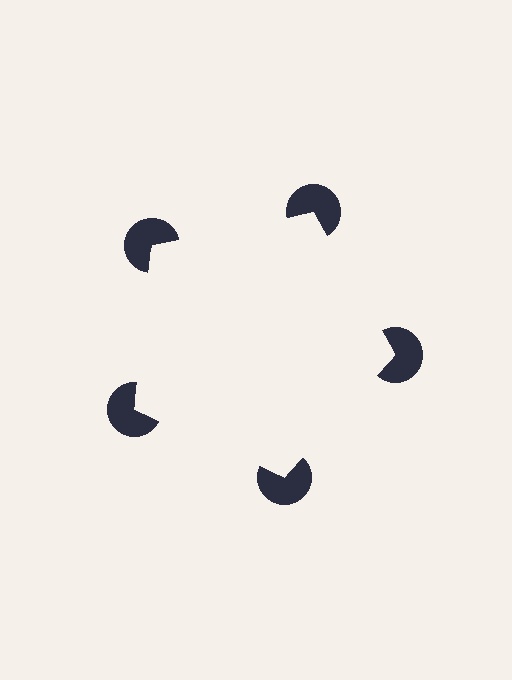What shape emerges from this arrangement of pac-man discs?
An illusory pentagon — its edges are inferred from the aligned wedge cuts in the pac-man discs, not physically drawn.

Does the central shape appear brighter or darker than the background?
It typically appears slightly brighter than the background, even though no actual brightness change is drawn.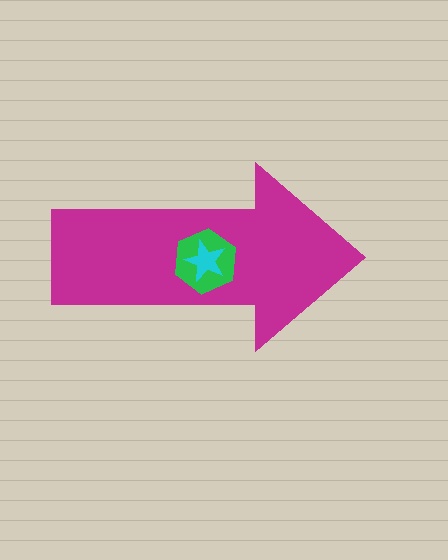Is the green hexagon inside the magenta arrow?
Yes.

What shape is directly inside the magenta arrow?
The green hexagon.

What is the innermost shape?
The cyan star.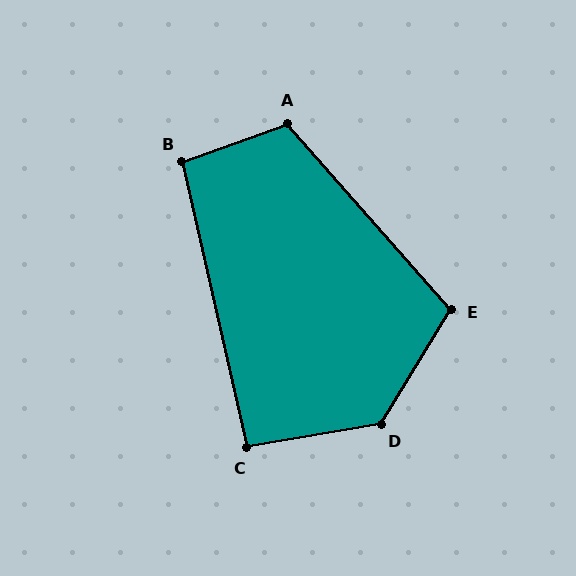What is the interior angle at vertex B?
Approximately 98 degrees (obtuse).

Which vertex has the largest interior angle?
D, at approximately 131 degrees.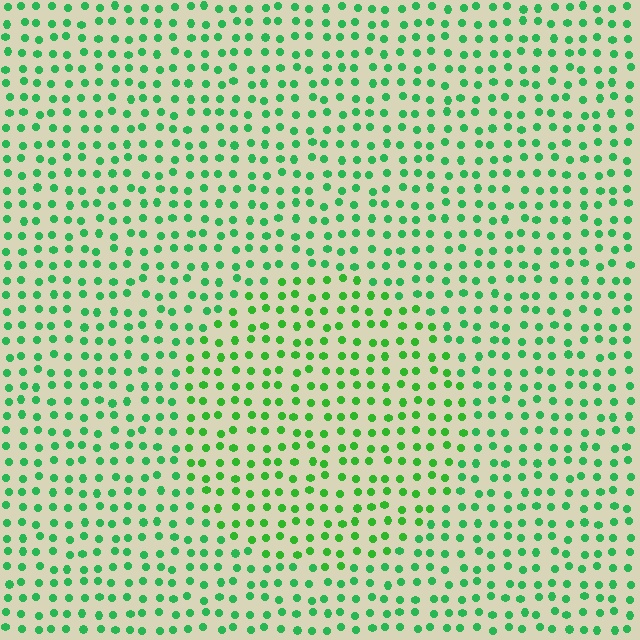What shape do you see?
I see a circle.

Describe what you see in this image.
The image is filled with small green elements in a uniform arrangement. A circle-shaped region is visible where the elements are tinted to a slightly different hue, forming a subtle color boundary.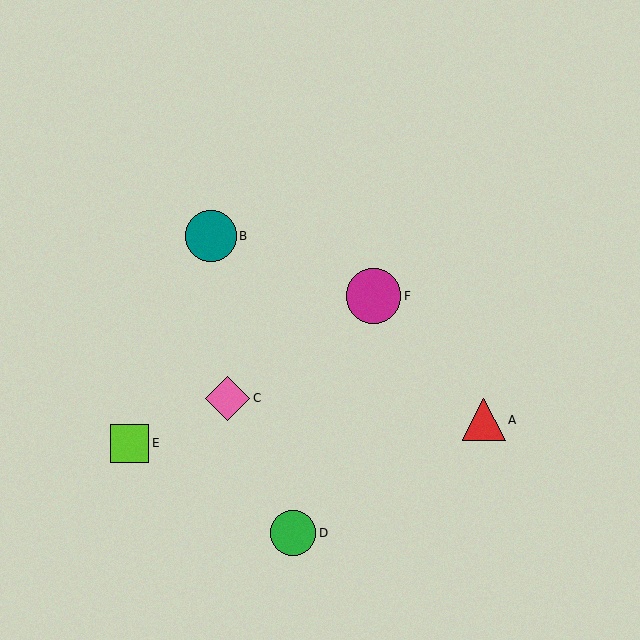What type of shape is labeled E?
Shape E is a lime square.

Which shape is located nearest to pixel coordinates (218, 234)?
The teal circle (labeled B) at (211, 236) is nearest to that location.